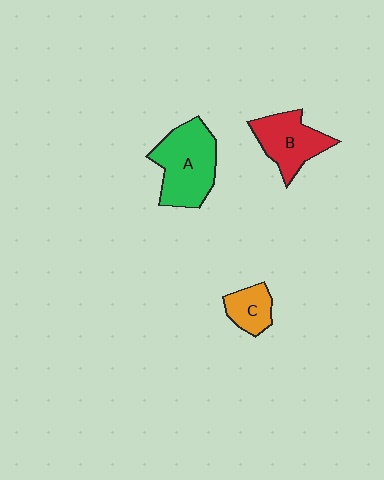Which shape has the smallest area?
Shape C (orange).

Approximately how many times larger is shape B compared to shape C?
Approximately 1.7 times.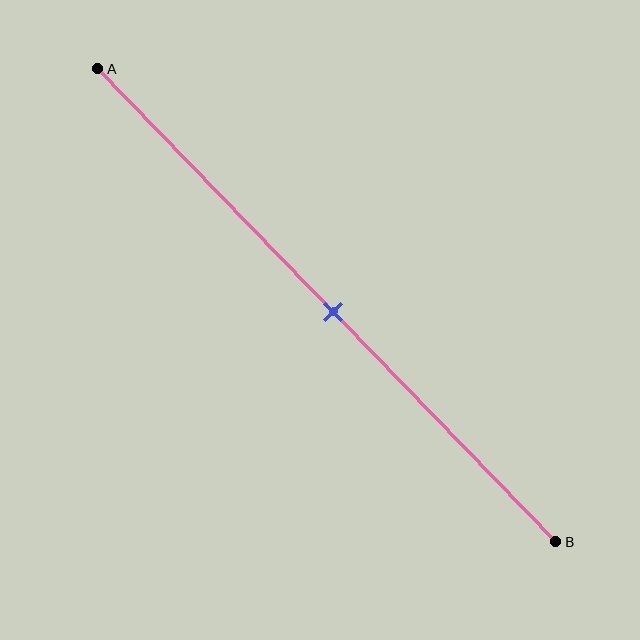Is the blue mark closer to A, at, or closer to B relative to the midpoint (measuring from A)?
The blue mark is approximately at the midpoint of segment AB.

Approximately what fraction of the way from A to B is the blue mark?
The blue mark is approximately 50% of the way from A to B.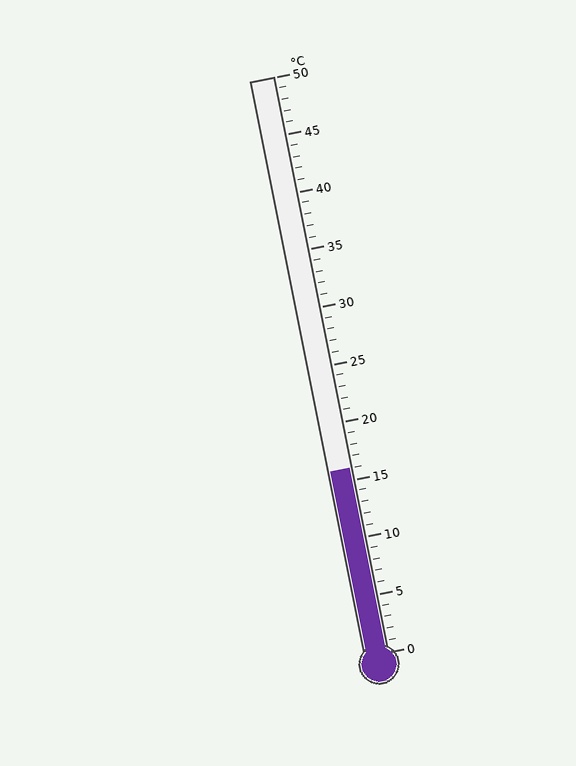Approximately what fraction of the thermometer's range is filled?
The thermometer is filled to approximately 30% of its range.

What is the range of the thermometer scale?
The thermometer scale ranges from 0°C to 50°C.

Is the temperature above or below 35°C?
The temperature is below 35°C.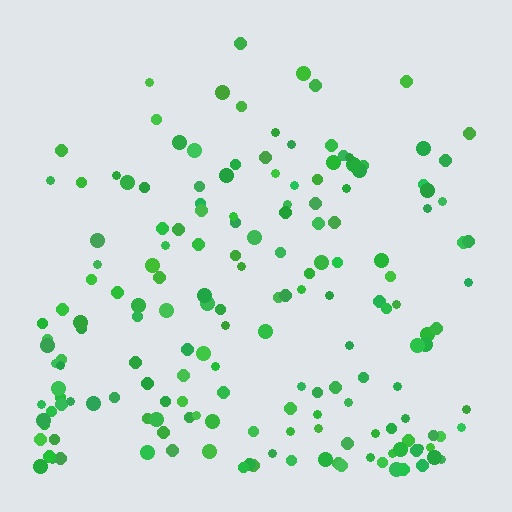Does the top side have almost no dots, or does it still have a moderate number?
Still a moderate number, just noticeably fewer than the bottom.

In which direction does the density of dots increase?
From top to bottom, with the bottom side densest.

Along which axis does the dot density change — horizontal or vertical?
Vertical.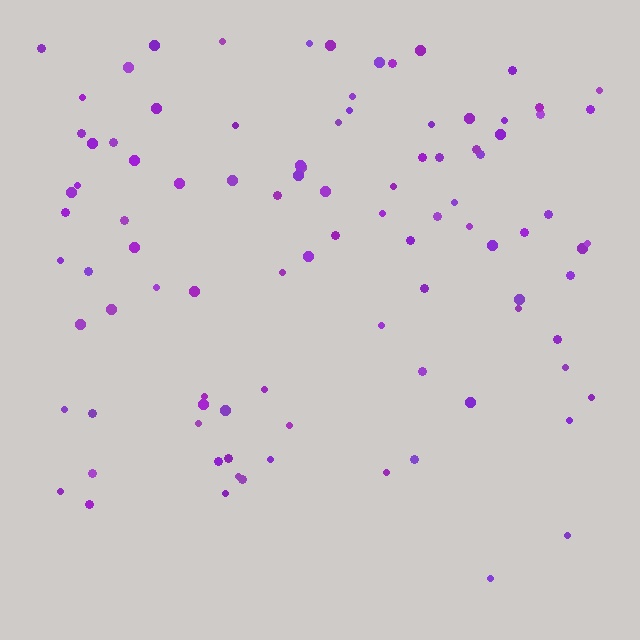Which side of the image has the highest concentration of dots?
The top.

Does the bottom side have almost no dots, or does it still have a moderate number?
Still a moderate number, just noticeably fewer than the top.